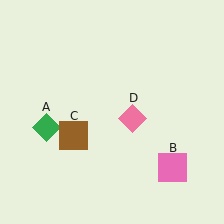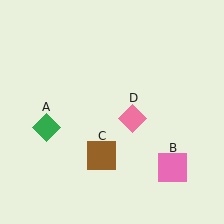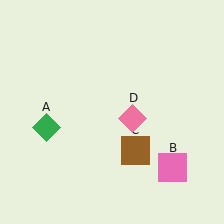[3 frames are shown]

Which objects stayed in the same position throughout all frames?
Green diamond (object A) and pink square (object B) and pink diamond (object D) remained stationary.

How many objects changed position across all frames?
1 object changed position: brown square (object C).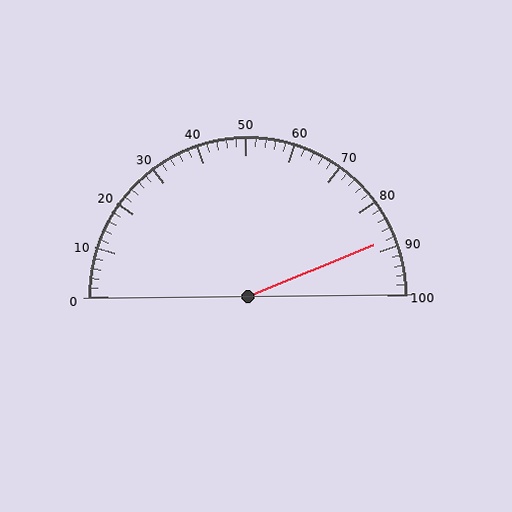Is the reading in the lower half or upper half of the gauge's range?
The reading is in the upper half of the range (0 to 100).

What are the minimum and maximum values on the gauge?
The gauge ranges from 0 to 100.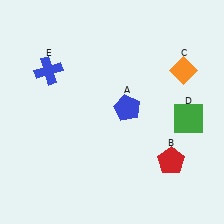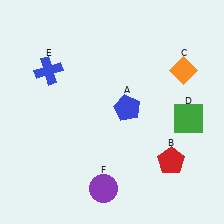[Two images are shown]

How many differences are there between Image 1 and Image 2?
There is 1 difference between the two images.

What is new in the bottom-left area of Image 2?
A purple circle (F) was added in the bottom-left area of Image 2.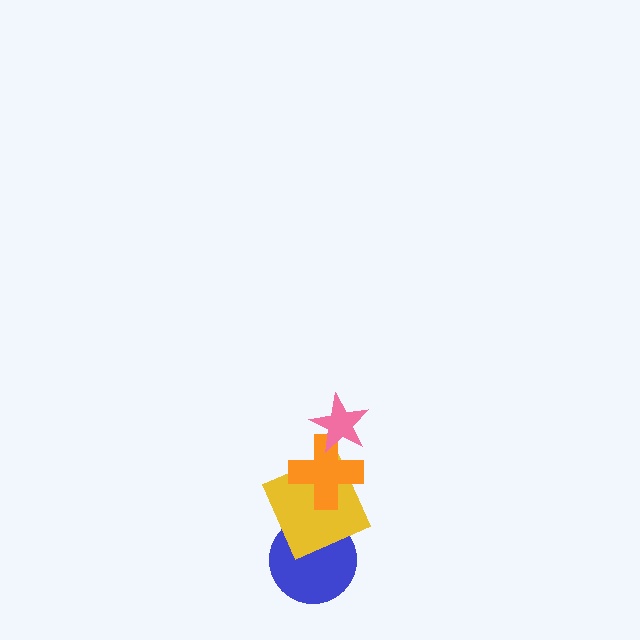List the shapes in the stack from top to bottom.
From top to bottom: the pink star, the orange cross, the yellow square, the blue circle.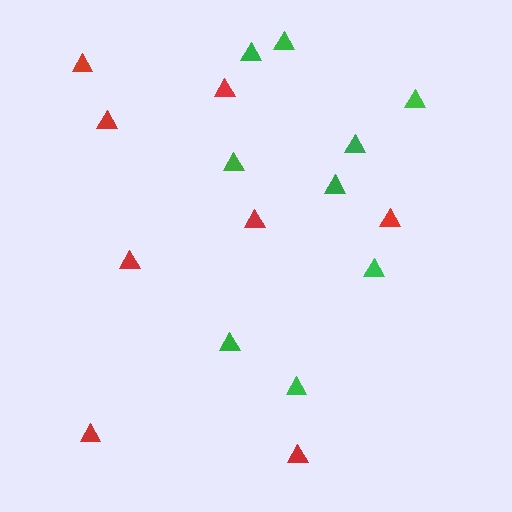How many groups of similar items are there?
There are 2 groups: one group of green triangles (9) and one group of red triangles (8).